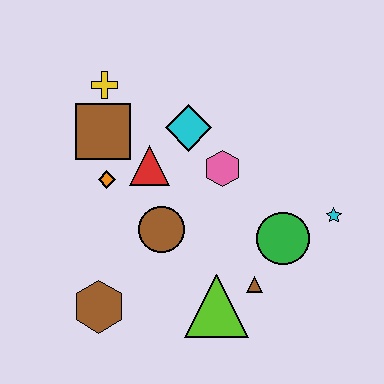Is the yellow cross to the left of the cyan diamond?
Yes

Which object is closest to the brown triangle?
The lime triangle is closest to the brown triangle.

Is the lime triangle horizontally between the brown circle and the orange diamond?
No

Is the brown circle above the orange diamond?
No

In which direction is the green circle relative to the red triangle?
The green circle is to the right of the red triangle.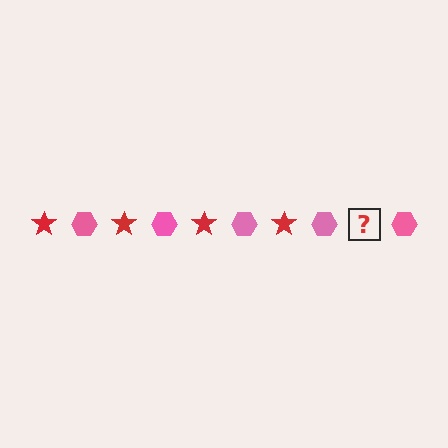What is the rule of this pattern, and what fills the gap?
The rule is that the pattern alternates between red star and pink hexagon. The gap should be filled with a red star.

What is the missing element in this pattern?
The missing element is a red star.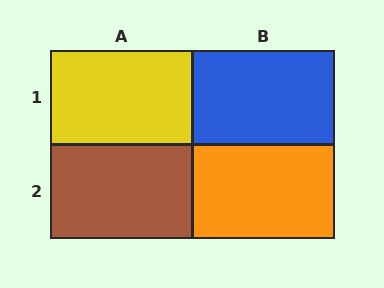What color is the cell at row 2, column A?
Brown.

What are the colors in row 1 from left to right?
Yellow, blue.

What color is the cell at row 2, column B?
Orange.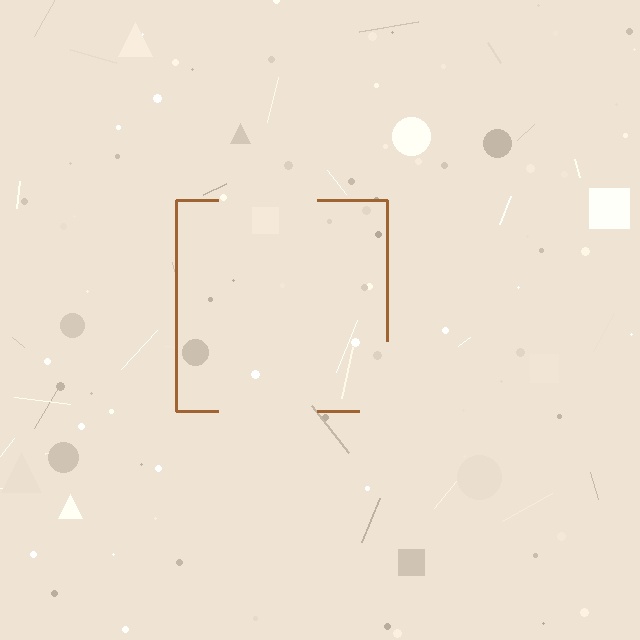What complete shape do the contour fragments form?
The contour fragments form a square.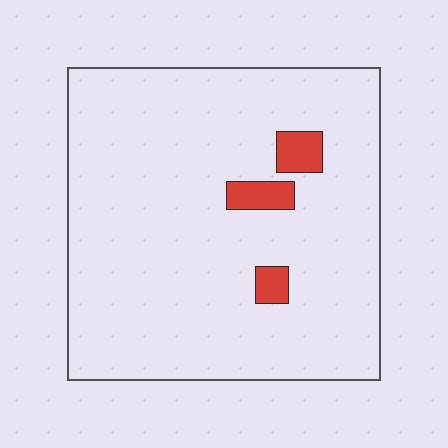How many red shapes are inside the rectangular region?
3.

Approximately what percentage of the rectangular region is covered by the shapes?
Approximately 5%.